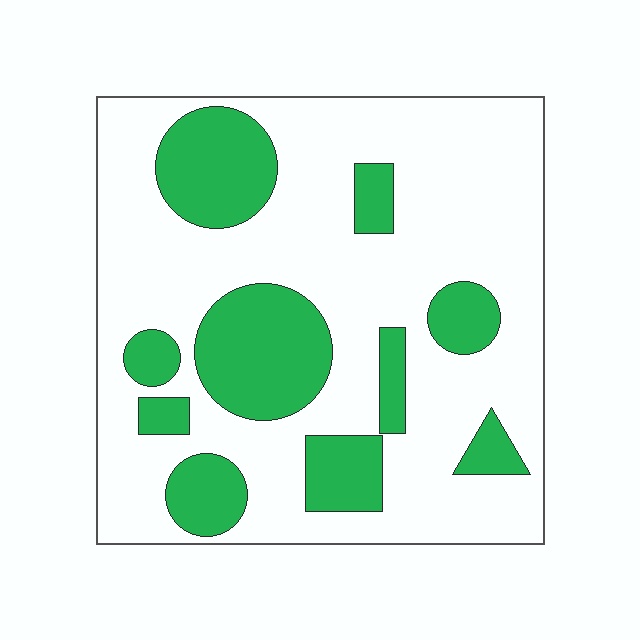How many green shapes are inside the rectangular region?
10.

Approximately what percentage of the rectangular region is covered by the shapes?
Approximately 30%.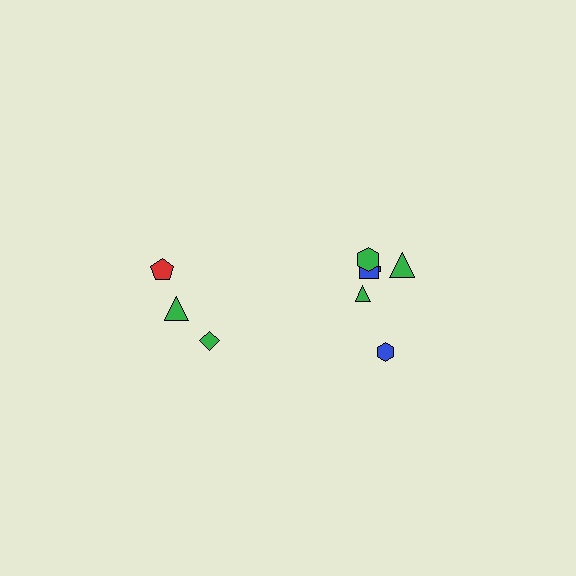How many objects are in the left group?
There are 3 objects.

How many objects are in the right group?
There are 6 objects.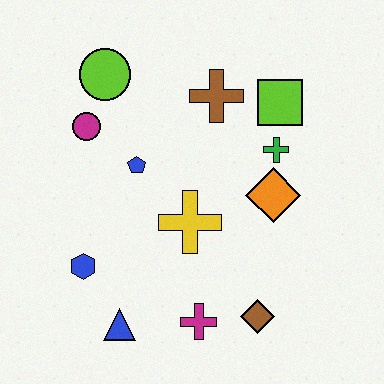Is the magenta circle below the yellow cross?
No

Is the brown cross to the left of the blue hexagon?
No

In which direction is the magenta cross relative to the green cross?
The magenta cross is below the green cross.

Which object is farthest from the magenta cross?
The lime circle is farthest from the magenta cross.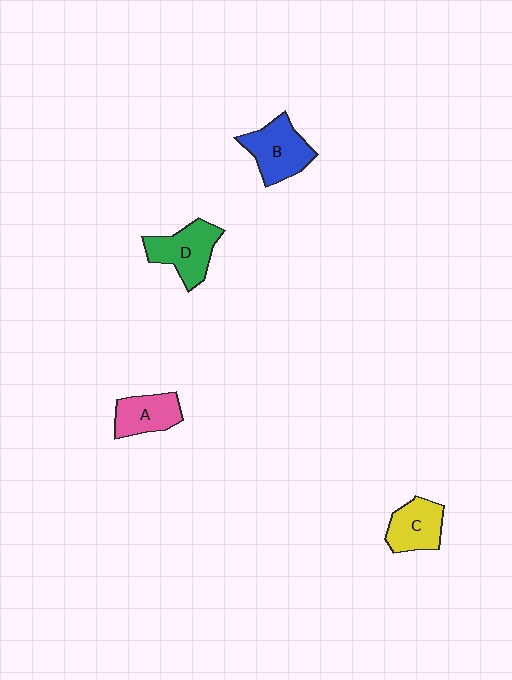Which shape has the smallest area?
Shape A (pink).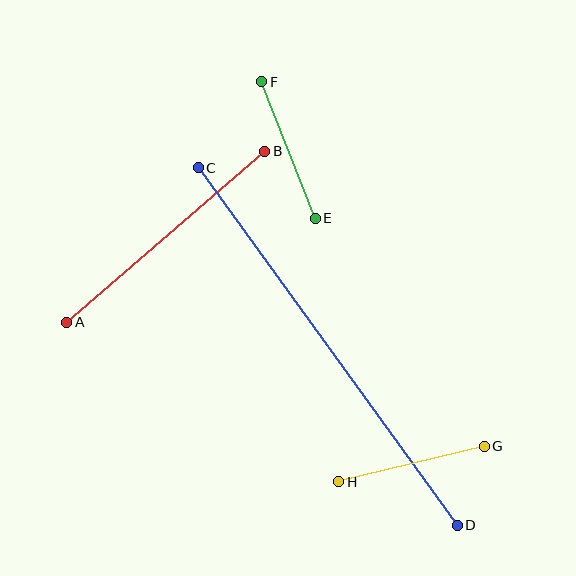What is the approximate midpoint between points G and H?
The midpoint is at approximately (412, 464) pixels.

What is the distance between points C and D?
The distance is approximately 442 pixels.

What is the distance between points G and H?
The distance is approximately 150 pixels.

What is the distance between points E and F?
The distance is approximately 147 pixels.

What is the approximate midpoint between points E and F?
The midpoint is at approximately (288, 150) pixels.